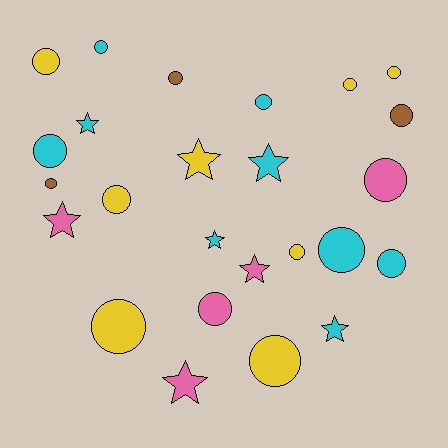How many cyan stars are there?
There are 4 cyan stars.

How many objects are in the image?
There are 25 objects.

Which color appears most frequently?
Cyan, with 9 objects.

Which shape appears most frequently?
Circle, with 17 objects.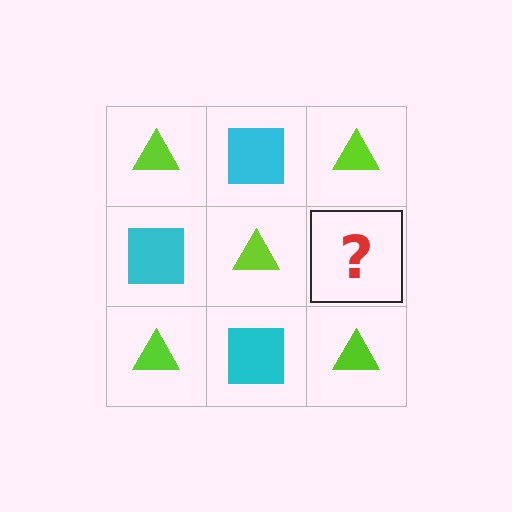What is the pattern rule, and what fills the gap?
The rule is that it alternates lime triangle and cyan square in a checkerboard pattern. The gap should be filled with a cyan square.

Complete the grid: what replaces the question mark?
The question mark should be replaced with a cyan square.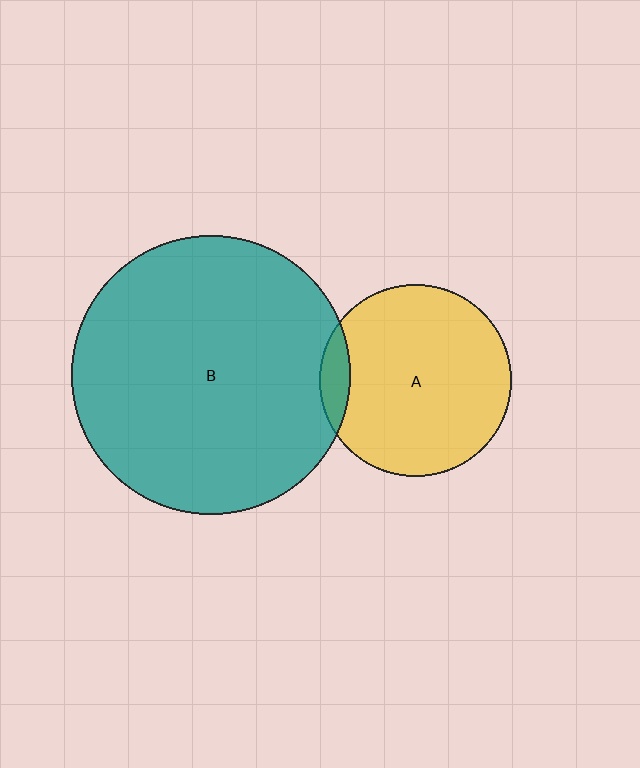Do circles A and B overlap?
Yes.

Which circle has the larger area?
Circle B (teal).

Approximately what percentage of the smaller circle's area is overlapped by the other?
Approximately 10%.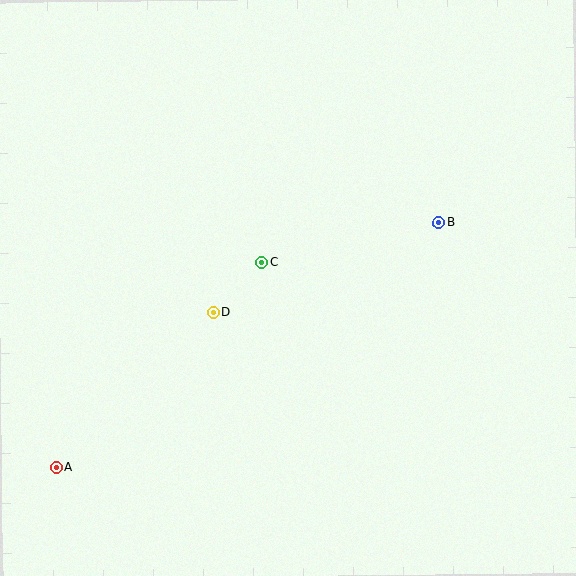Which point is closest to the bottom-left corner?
Point A is closest to the bottom-left corner.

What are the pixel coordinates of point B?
Point B is at (439, 223).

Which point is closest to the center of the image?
Point C at (261, 262) is closest to the center.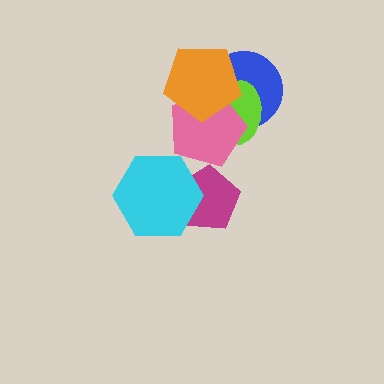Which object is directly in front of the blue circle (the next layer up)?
The lime ellipse is directly in front of the blue circle.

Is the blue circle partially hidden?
Yes, it is partially covered by another shape.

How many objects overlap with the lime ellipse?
3 objects overlap with the lime ellipse.